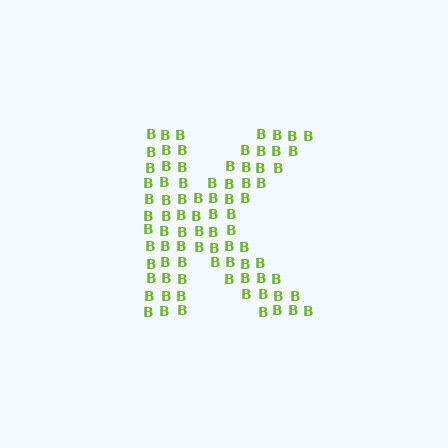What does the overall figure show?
The overall figure shows the letter K.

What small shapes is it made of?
It is made of small letter B's.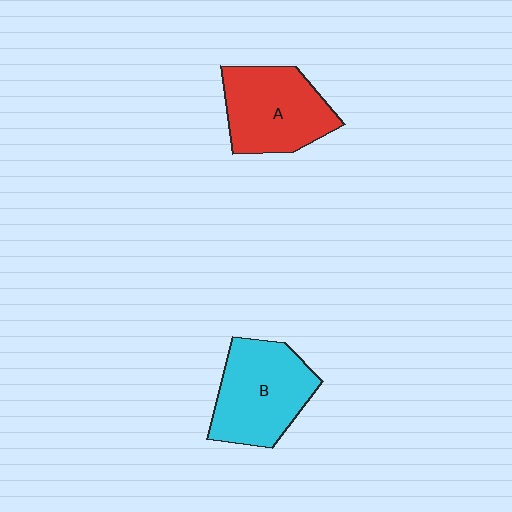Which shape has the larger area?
Shape B (cyan).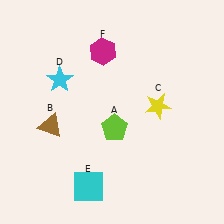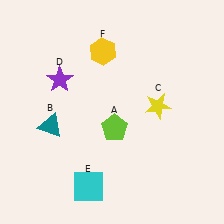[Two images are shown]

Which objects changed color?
B changed from brown to teal. D changed from cyan to purple. F changed from magenta to yellow.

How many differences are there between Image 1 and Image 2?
There are 3 differences between the two images.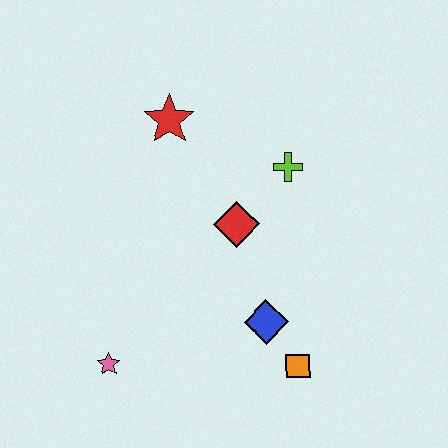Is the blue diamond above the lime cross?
No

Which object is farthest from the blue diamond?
The red star is farthest from the blue diamond.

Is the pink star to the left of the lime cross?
Yes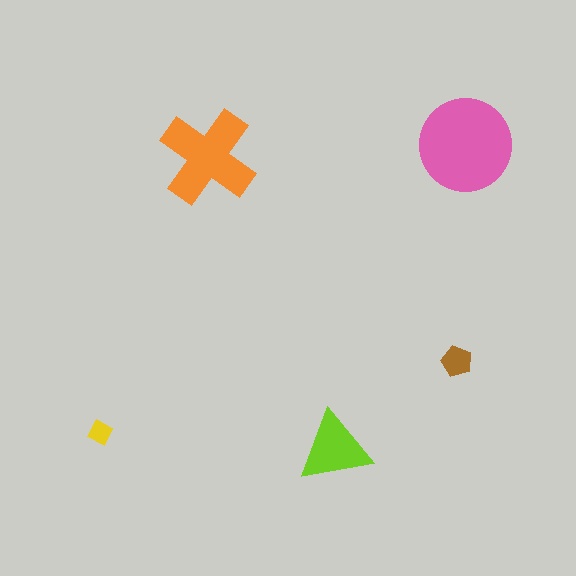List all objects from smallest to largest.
The yellow diamond, the brown pentagon, the lime triangle, the orange cross, the pink circle.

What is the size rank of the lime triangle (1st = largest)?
3rd.